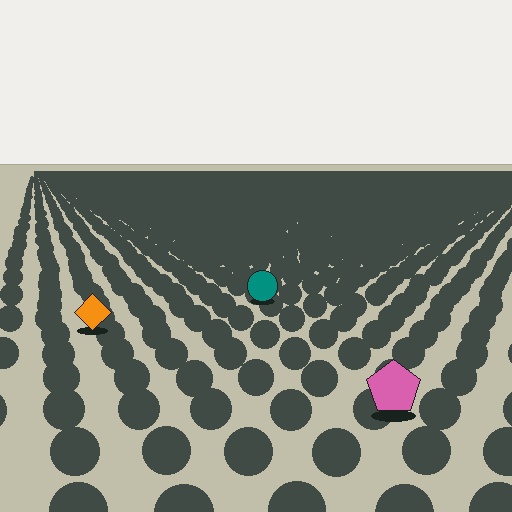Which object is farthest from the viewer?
The teal circle is farthest from the viewer. It appears smaller and the ground texture around it is denser.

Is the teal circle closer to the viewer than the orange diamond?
No. The orange diamond is closer — you can tell from the texture gradient: the ground texture is coarser near it.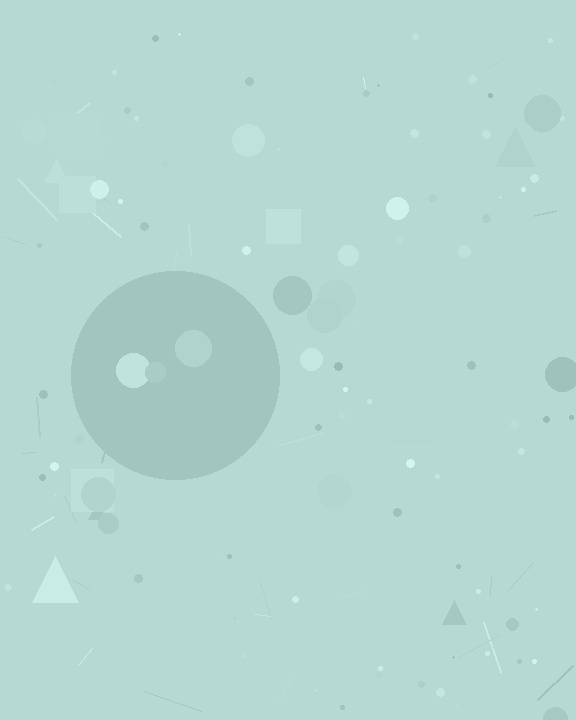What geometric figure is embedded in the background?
A circle is embedded in the background.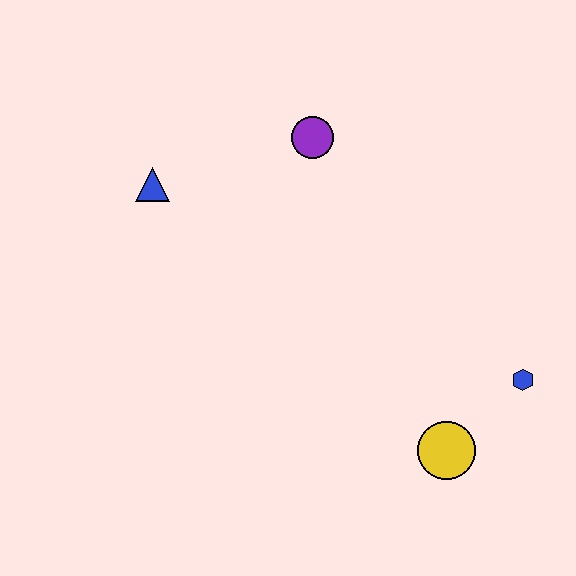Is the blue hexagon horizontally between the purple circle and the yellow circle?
No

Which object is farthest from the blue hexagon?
The blue triangle is farthest from the blue hexagon.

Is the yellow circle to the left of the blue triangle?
No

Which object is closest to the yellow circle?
The blue hexagon is closest to the yellow circle.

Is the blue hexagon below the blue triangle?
Yes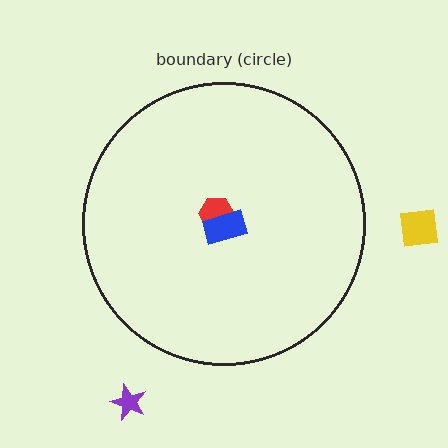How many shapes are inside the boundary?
2 inside, 2 outside.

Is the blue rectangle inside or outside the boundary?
Inside.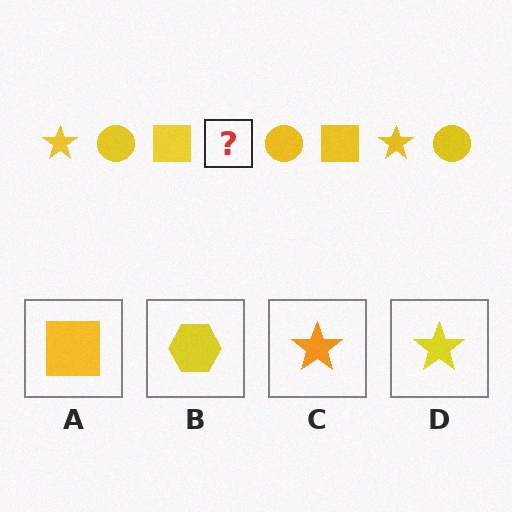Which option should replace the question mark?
Option D.